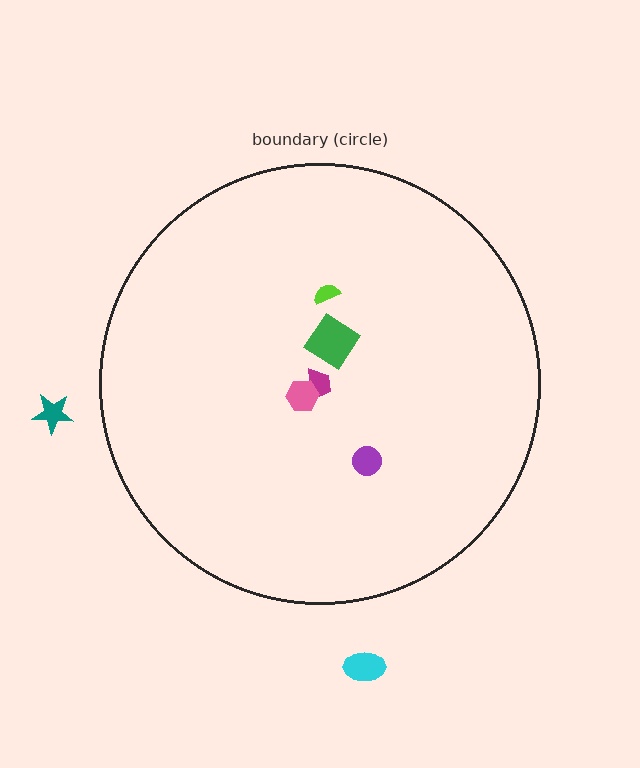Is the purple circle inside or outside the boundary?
Inside.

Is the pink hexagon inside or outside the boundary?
Inside.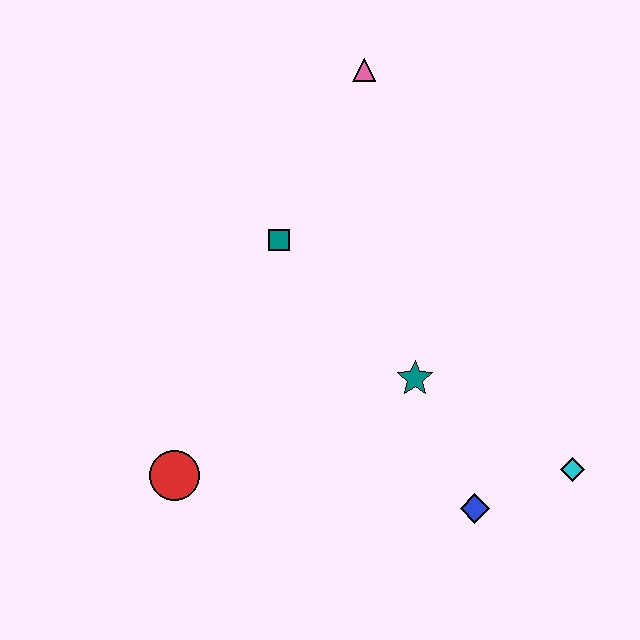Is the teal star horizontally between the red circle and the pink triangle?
No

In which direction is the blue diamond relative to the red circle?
The blue diamond is to the right of the red circle.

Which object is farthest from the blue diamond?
The pink triangle is farthest from the blue diamond.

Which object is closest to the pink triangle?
The teal square is closest to the pink triangle.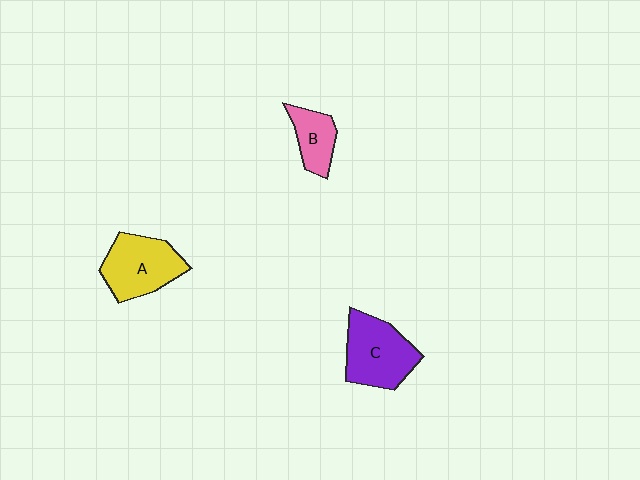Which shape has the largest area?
Shape C (purple).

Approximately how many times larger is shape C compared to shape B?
Approximately 1.8 times.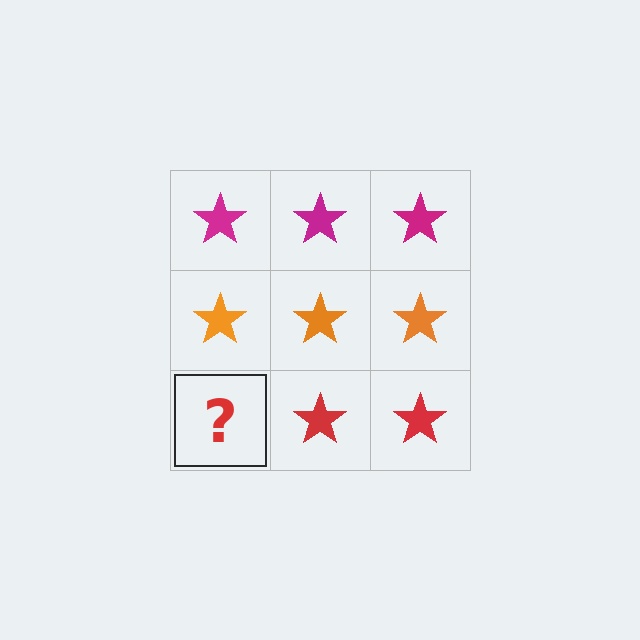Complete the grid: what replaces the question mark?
The question mark should be replaced with a red star.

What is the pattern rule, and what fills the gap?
The rule is that each row has a consistent color. The gap should be filled with a red star.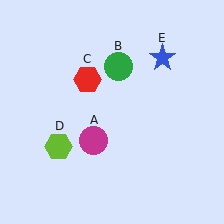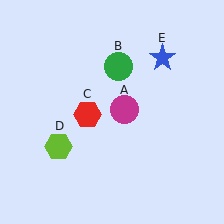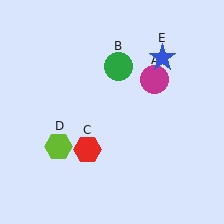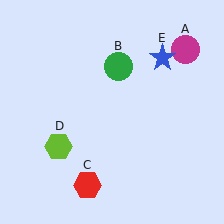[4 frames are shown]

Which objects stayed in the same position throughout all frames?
Green circle (object B) and lime hexagon (object D) and blue star (object E) remained stationary.